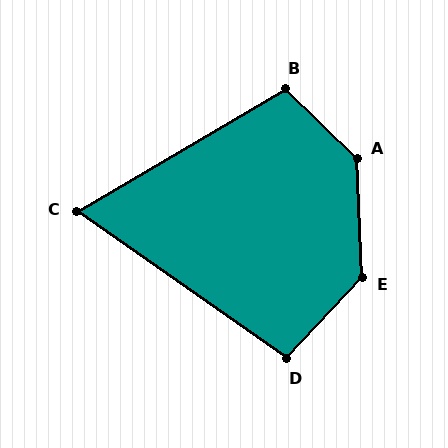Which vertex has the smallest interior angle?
C, at approximately 65 degrees.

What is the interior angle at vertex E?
Approximately 134 degrees (obtuse).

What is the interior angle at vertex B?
Approximately 105 degrees (obtuse).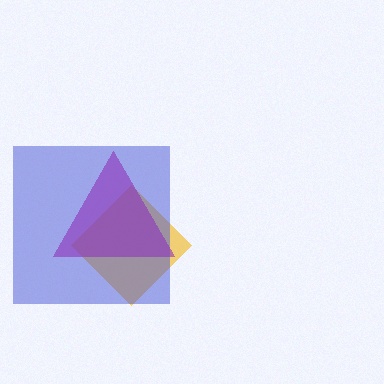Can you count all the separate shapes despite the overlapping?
Yes, there are 3 separate shapes.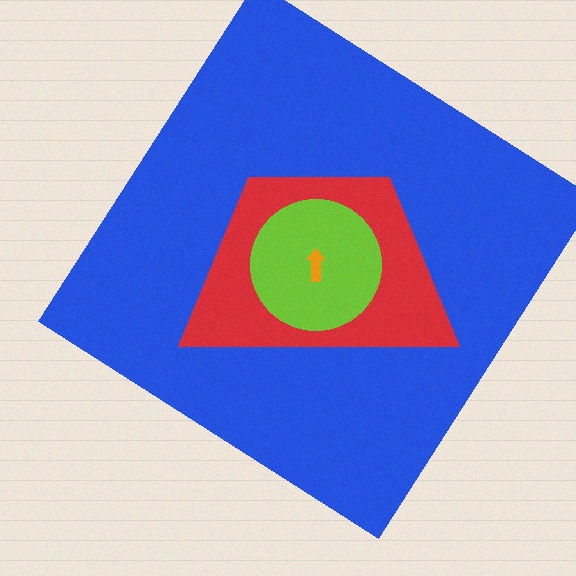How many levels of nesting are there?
4.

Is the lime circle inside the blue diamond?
Yes.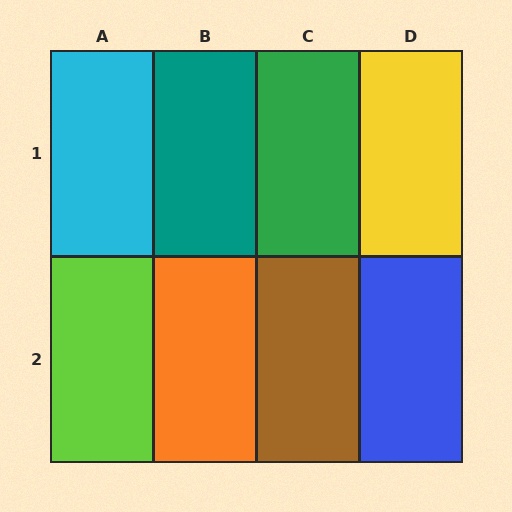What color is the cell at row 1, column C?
Green.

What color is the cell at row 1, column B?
Teal.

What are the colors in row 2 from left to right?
Lime, orange, brown, blue.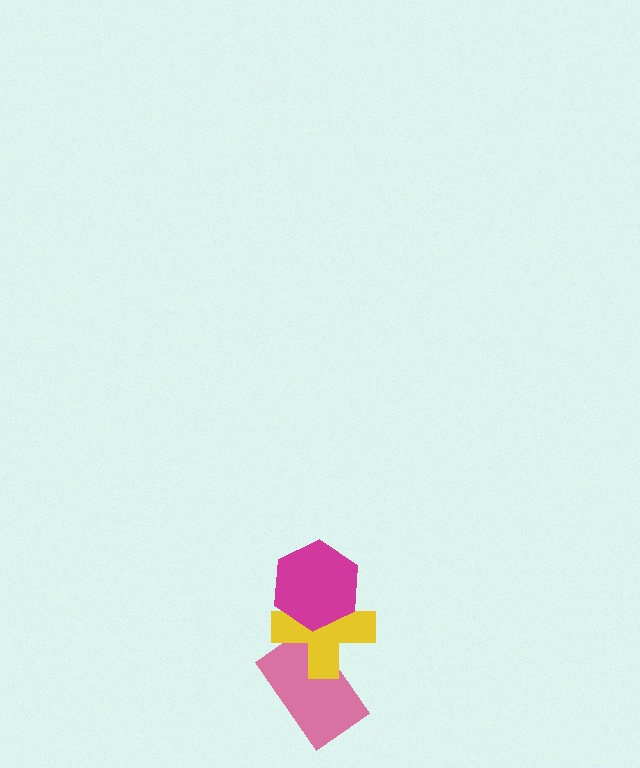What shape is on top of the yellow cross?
The magenta hexagon is on top of the yellow cross.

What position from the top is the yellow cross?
The yellow cross is 2nd from the top.